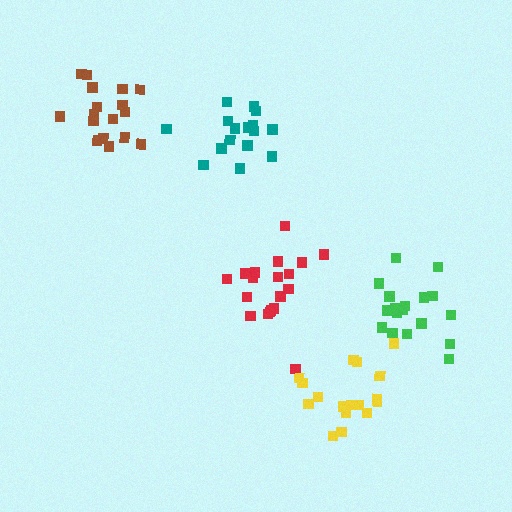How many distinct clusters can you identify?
There are 5 distinct clusters.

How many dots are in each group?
Group 1: 18 dots, Group 2: 19 dots, Group 3: 17 dots, Group 4: 17 dots, Group 5: 16 dots (87 total).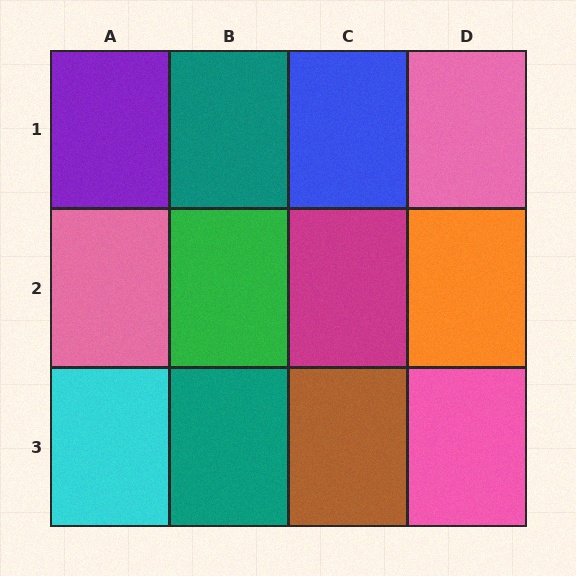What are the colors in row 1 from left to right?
Purple, teal, blue, pink.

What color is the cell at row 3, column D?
Pink.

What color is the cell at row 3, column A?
Cyan.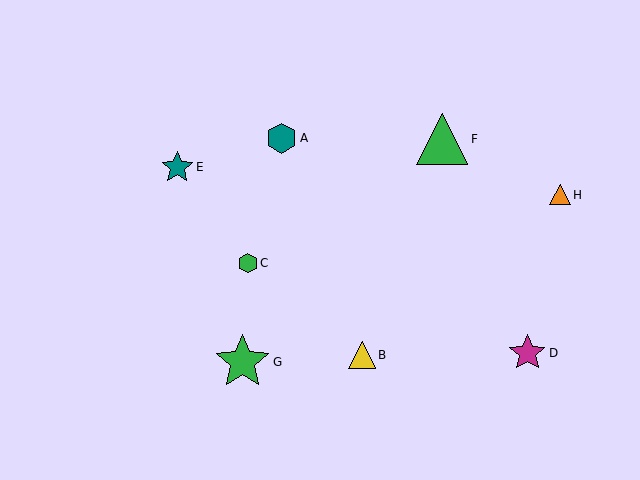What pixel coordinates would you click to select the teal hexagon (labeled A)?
Click at (282, 138) to select the teal hexagon A.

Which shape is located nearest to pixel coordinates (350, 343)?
The yellow triangle (labeled B) at (362, 355) is nearest to that location.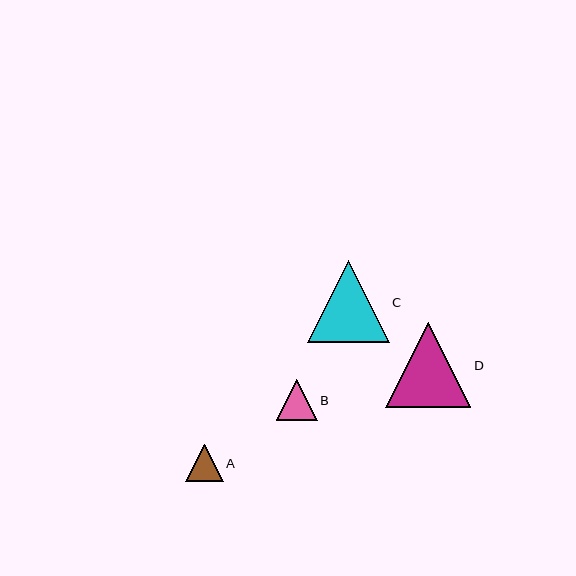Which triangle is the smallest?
Triangle A is the smallest with a size of approximately 37 pixels.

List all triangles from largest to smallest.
From largest to smallest: D, C, B, A.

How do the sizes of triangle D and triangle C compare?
Triangle D and triangle C are approximately the same size.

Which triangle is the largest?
Triangle D is the largest with a size of approximately 85 pixels.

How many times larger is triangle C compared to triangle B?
Triangle C is approximately 2.0 times the size of triangle B.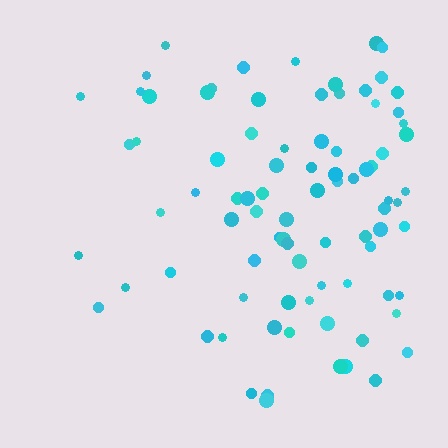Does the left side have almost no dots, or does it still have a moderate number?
Still a moderate number, just noticeably fewer than the right.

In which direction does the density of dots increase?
From left to right, with the right side densest.